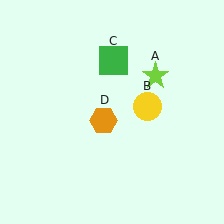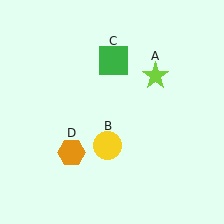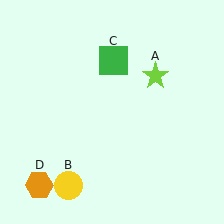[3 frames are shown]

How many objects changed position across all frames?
2 objects changed position: yellow circle (object B), orange hexagon (object D).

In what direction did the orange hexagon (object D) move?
The orange hexagon (object D) moved down and to the left.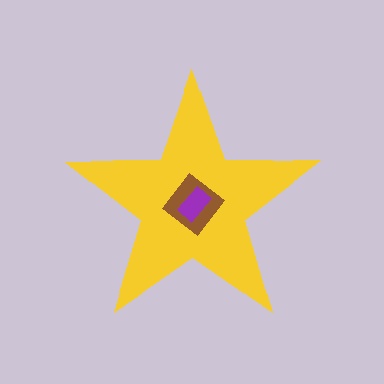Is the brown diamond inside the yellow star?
Yes.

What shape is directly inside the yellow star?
The brown diamond.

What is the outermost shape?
The yellow star.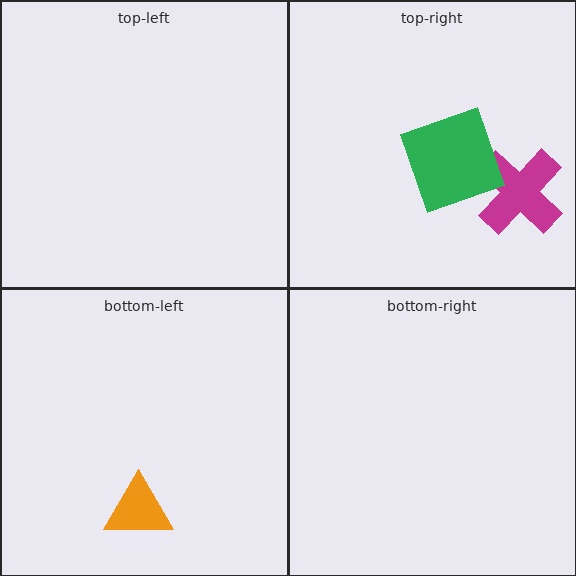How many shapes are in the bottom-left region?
1.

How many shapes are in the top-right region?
2.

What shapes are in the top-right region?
The magenta cross, the green square.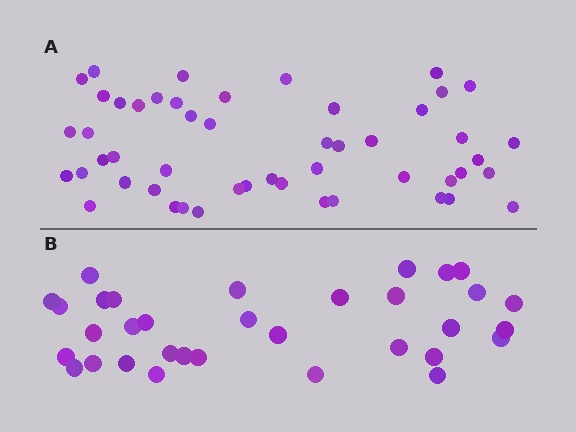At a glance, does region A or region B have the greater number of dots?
Region A (the top region) has more dots.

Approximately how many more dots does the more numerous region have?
Region A has approximately 15 more dots than region B.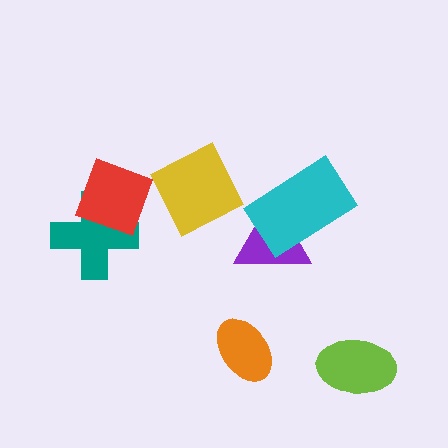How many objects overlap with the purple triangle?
1 object overlaps with the purple triangle.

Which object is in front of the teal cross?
The red diamond is in front of the teal cross.